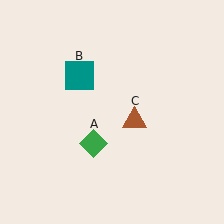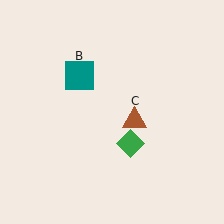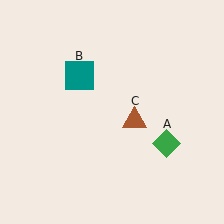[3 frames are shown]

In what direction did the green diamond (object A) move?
The green diamond (object A) moved right.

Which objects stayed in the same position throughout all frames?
Teal square (object B) and brown triangle (object C) remained stationary.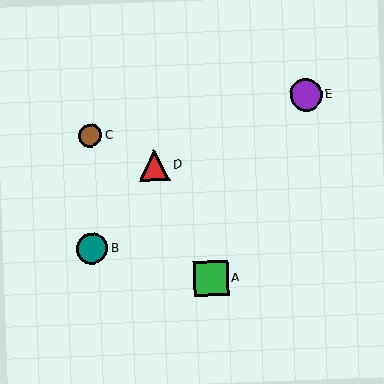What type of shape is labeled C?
Shape C is a brown circle.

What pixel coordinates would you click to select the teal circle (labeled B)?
Click at (92, 248) to select the teal circle B.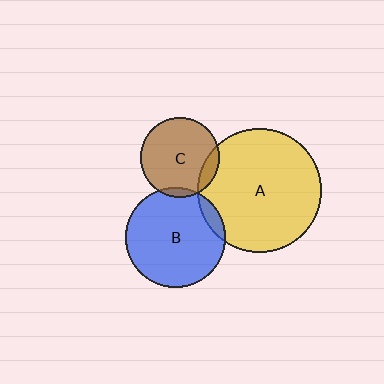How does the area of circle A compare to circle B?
Approximately 1.5 times.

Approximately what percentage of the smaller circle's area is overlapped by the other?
Approximately 5%.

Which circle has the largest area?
Circle A (yellow).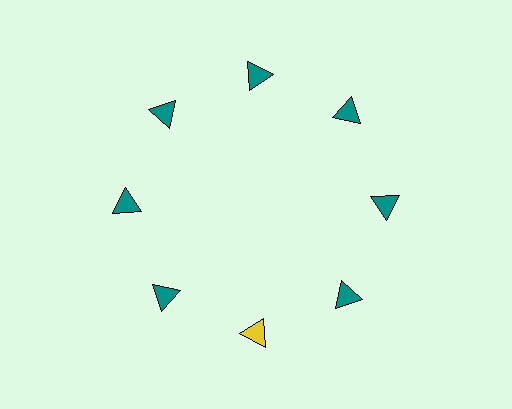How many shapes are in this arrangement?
There are 8 shapes arranged in a ring pattern.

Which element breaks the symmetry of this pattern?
The yellow triangle at roughly the 6 o'clock position breaks the symmetry. All other shapes are teal triangles.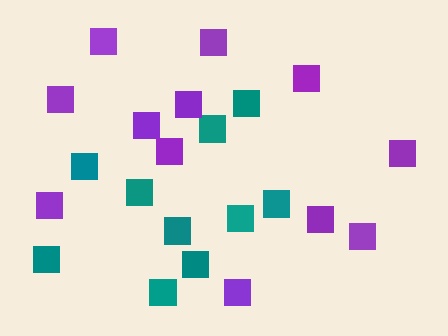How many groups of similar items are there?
There are 2 groups: one group of teal squares (10) and one group of purple squares (12).